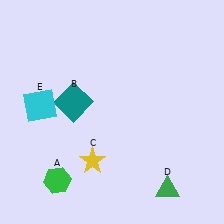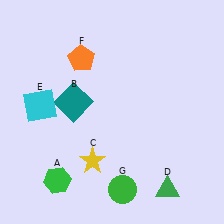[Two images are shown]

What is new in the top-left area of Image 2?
An orange pentagon (F) was added in the top-left area of Image 2.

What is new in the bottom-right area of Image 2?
A green circle (G) was added in the bottom-right area of Image 2.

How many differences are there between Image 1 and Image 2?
There are 2 differences between the two images.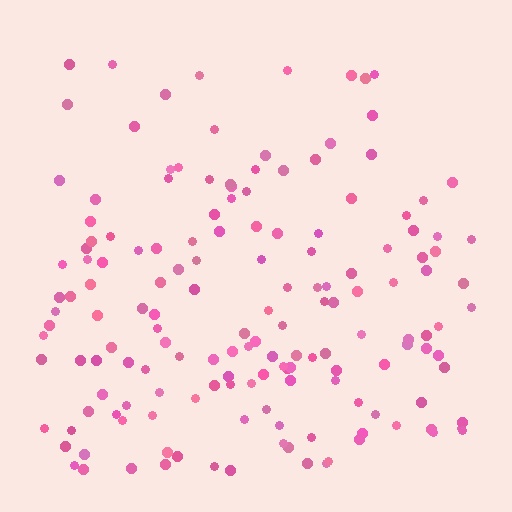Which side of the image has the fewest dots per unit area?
The top.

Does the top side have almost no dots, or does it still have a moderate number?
Still a moderate number, just noticeably fewer than the bottom.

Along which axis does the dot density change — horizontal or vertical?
Vertical.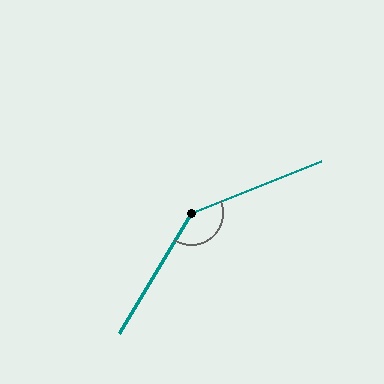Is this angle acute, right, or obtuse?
It is obtuse.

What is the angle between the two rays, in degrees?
Approximately 143 degrees.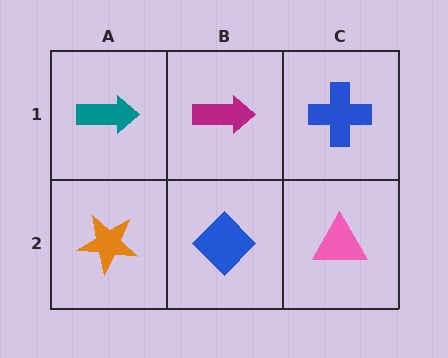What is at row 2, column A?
An orange star.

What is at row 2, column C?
A pink triangle.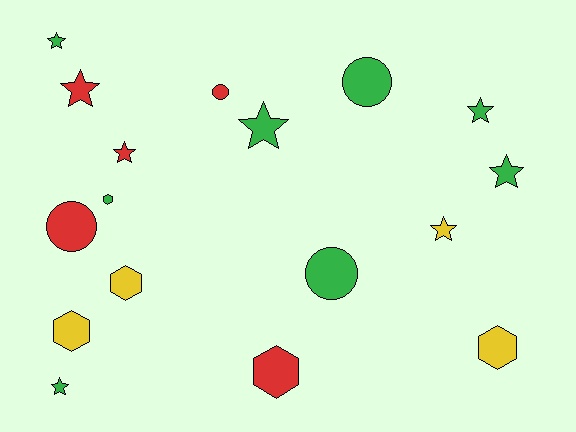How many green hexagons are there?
There is 1 green hexagon.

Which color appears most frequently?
Green, with 8 objects.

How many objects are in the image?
There are 17 objects.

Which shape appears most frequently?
Star, with 8 objects.